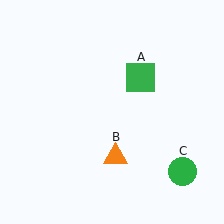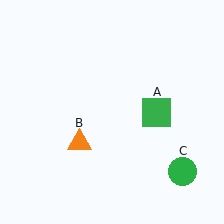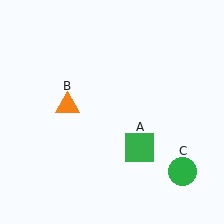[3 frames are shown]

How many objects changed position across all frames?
2 objects changed position: green square (object A), orange triangle (object B).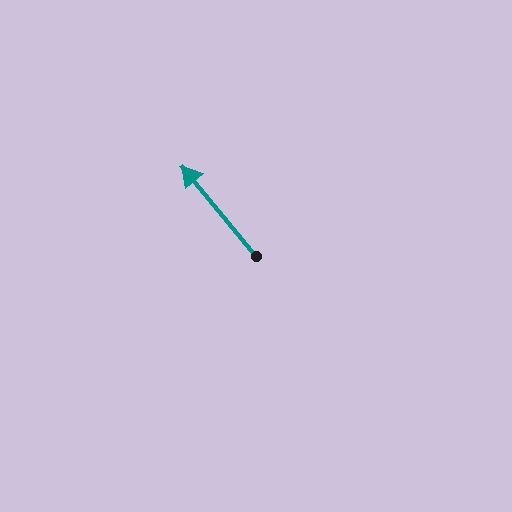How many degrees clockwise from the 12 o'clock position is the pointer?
Approximately 321 degrees.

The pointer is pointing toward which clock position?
Roughly 11 o'clock.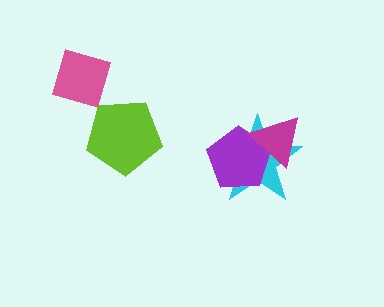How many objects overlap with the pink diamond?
0 objects overlap with the pink diamond.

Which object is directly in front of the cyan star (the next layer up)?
The purple pentagon is directly in front of the cyan star.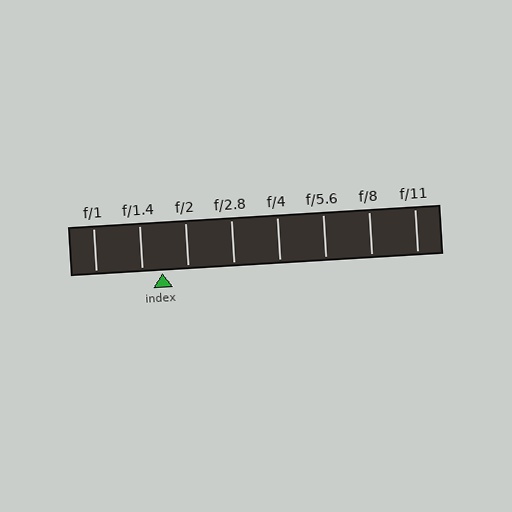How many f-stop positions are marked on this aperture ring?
There are 8 f-stop positions marked.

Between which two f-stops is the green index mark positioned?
The index mark is between f/1.4 and f/2.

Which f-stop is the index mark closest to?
The index mark is closest to f/1.4.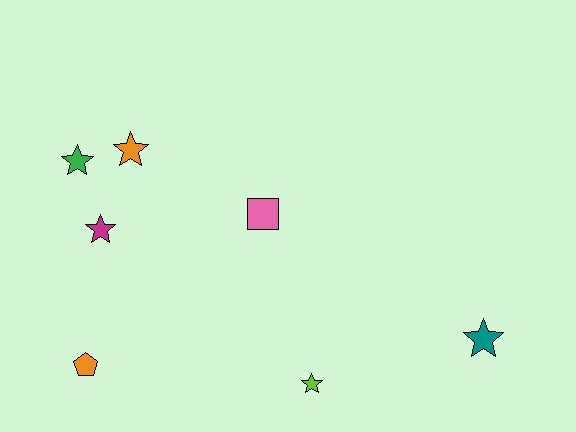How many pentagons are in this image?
There is 1 pentagon.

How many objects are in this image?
There are 7 objects.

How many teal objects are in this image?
There is 1 teal object.